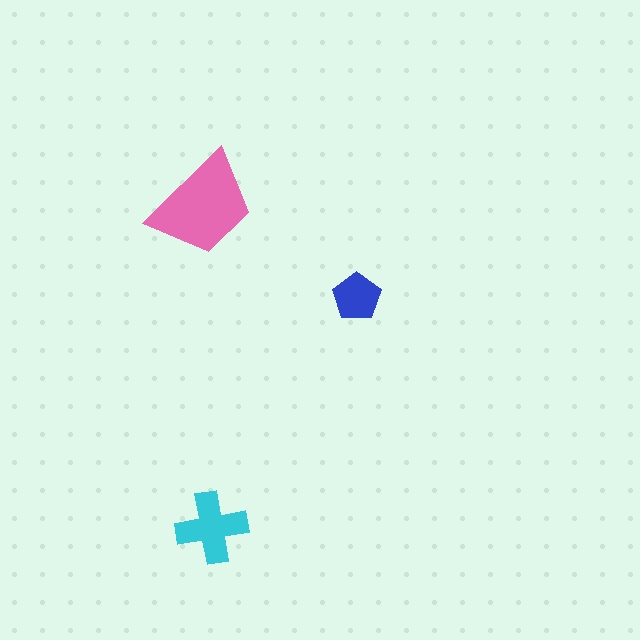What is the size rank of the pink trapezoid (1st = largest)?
1st.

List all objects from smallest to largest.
The blue pentagon, the cyan cross, the pink trapezoid.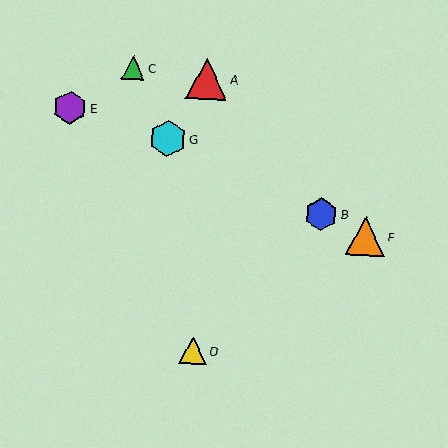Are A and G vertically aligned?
No, A is at x≈207 and G is at x≈168.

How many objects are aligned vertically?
2 objects (A, D) are aligned vertically.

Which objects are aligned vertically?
Objects A, D are aligned vertically.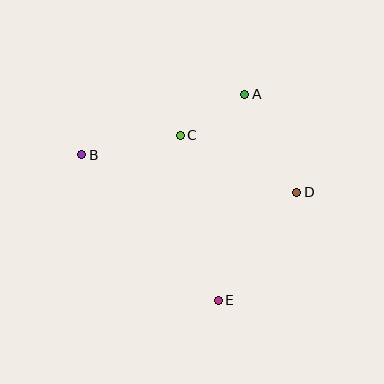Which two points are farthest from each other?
Points B and D are farthest from each other.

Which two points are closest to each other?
Points A and C are closest to each other.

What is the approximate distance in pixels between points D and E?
The distance between D and E is approximately 134 pixels.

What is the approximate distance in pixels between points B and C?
The distance between B and C is approximately 100 pixels.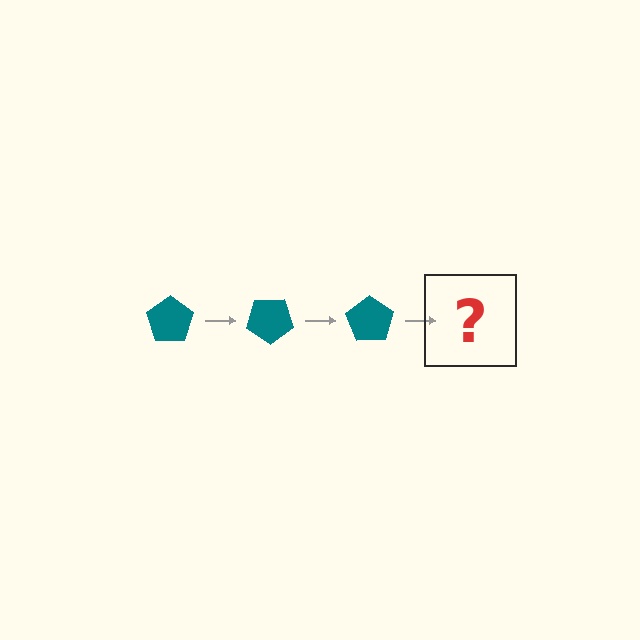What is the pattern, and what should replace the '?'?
The pattern is that the pentagon rotates 35 degrees each step. The '?' should be a teal pentagon rotated 105 degrees.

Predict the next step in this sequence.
The next step is a teal pentagon rotated 105 degrees.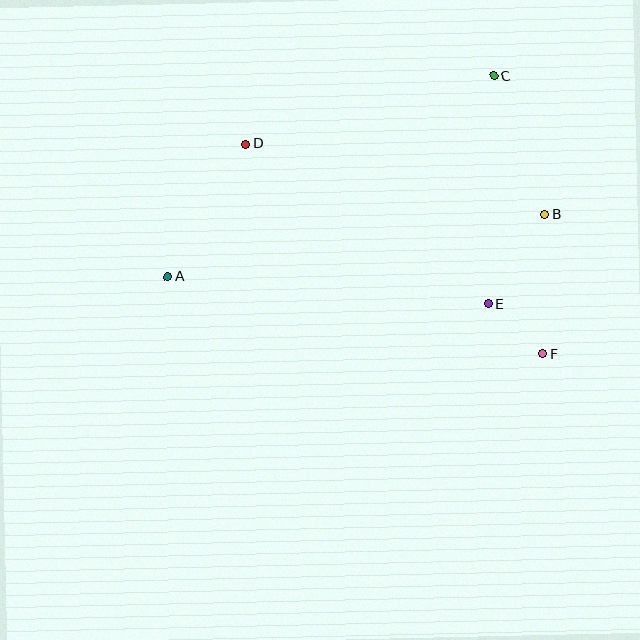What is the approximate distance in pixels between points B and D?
The distance between B and D is approximately 307 pixels.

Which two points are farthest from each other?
Points A and C are farthest from each other.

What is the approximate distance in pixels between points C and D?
The distance between C and D is approximately 257 pixels.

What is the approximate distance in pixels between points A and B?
The distance between A and B is approximately 382 pixels.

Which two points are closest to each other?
Points E and F are closest to each other.